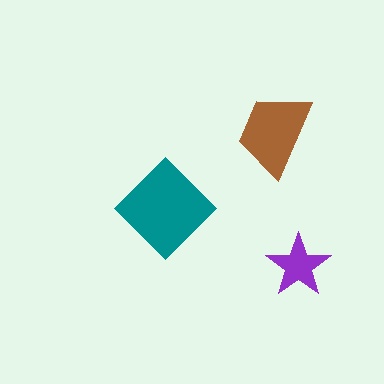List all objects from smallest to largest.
The purple star, the brown trapezoid, the teal diamond.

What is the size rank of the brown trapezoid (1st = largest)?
2nd.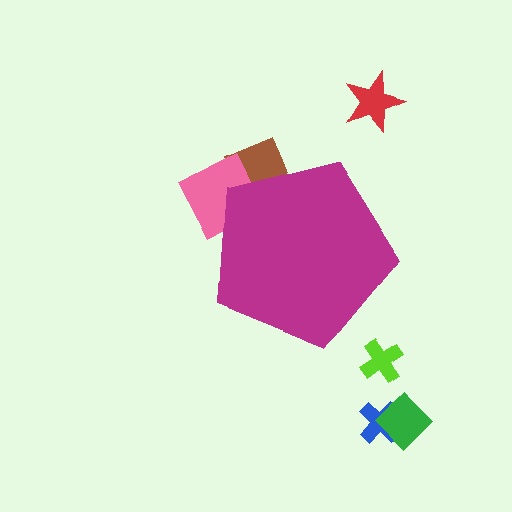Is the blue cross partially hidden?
No, the blue cross is fully visible.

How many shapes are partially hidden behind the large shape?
2 shapes are partially hidden.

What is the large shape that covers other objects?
A magenta pentagon.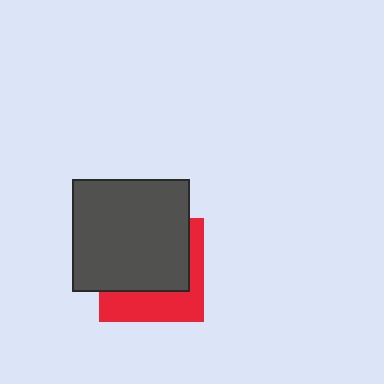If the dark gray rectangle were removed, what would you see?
You would see the complete red square.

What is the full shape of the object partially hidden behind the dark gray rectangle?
The partially hidden object is a red square.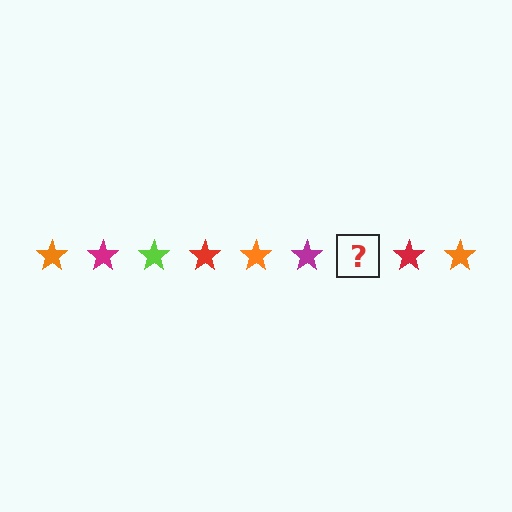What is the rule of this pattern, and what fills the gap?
The rule is that the pattern cycles through orange, magenta, lime, red stars. The gap should be filled with a lime star.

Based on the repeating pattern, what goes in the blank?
The blank should be a lime star.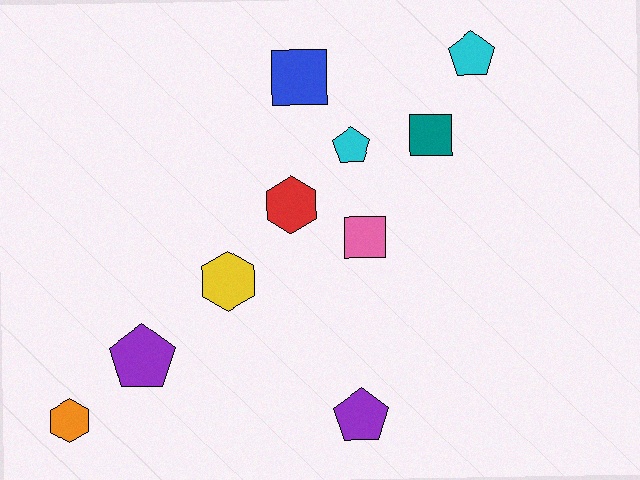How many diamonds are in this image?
There are no diamonds.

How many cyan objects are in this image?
There are 2 cyan objects.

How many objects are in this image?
There are 10 objects.